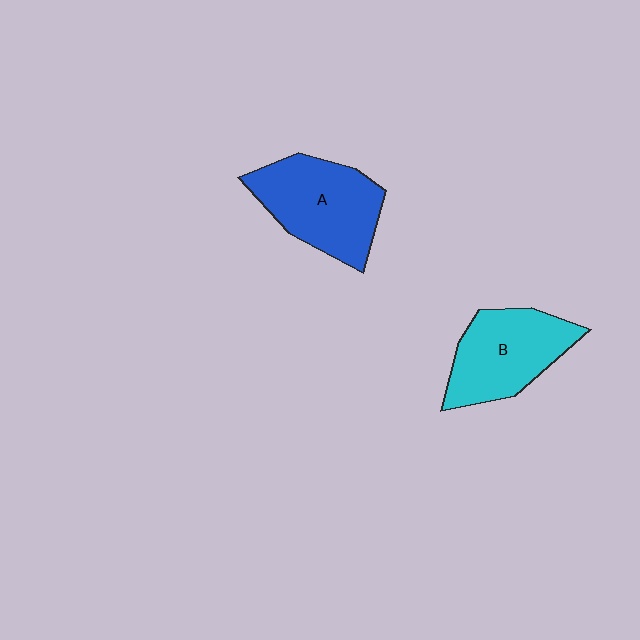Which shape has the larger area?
Shape A (blue).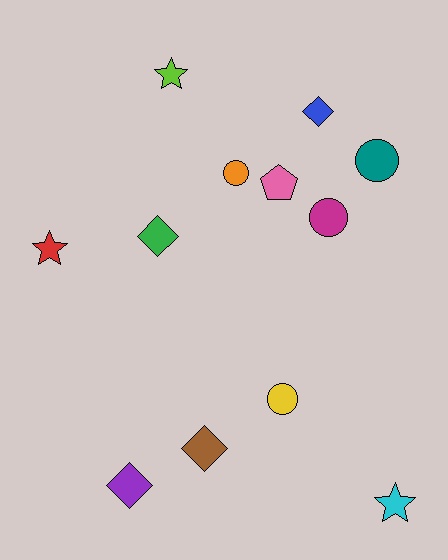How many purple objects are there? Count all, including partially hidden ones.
There is 1 purple object.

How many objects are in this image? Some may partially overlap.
There are 12 objects.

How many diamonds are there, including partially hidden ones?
There are 4 diamonds.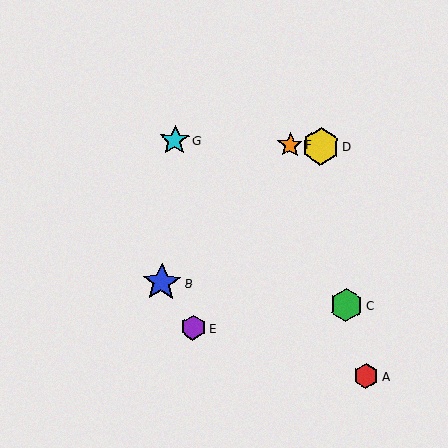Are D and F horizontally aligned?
Yes, both are at y≈146.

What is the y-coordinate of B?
Object B is at y≈283.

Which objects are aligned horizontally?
Objects D, F, G are aligned horizontally.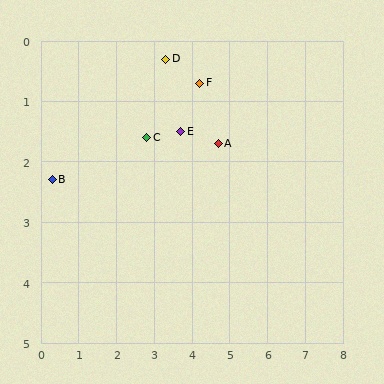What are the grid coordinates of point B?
Point B is at approximately (0.3, 2.3).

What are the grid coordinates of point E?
Point E is at approximately (3.7, 1.5).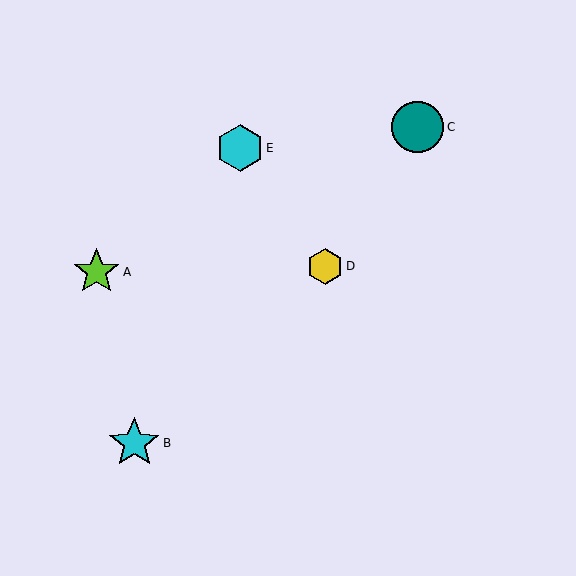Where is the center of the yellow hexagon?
The center of the yellow hexagon is at (325, 266).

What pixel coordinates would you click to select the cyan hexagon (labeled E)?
Click at (240, 148) to select the cyan hexagon E.